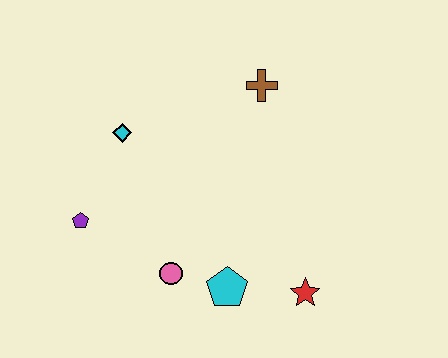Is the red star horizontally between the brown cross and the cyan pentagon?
No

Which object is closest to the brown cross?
The cyan diamond is closest to the brown cross.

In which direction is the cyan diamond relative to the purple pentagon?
The cyan diamond is above the purple pentagon.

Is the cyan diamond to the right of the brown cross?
No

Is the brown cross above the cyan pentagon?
Yes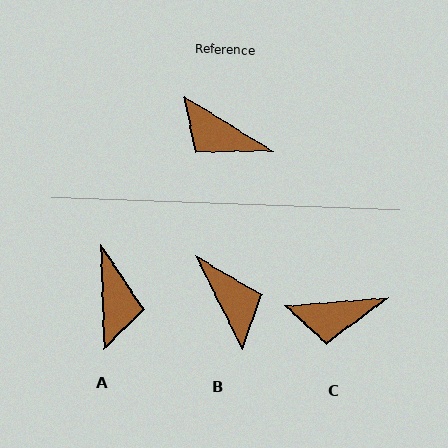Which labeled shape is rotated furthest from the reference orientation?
B, about 149 degrees away.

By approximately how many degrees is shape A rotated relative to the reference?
Approximately 123 degrees counter-clockwise.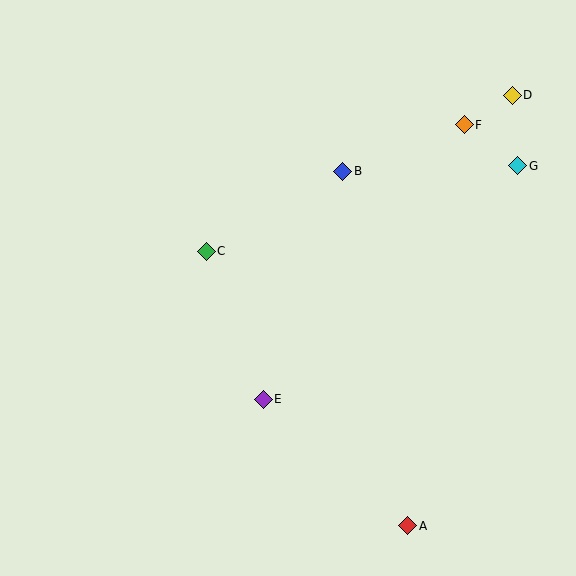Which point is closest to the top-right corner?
Point D is closest to the top-right corner.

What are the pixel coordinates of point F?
Point F is at (464, 125).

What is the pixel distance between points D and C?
The distance between D and C is 343 pixels.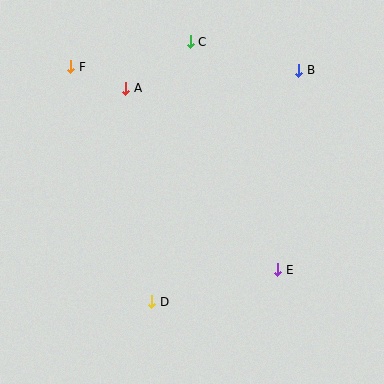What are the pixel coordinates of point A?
Point A is at (126, 88).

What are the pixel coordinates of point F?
Point F is at (71, 67).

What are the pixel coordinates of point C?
Point C is at (190, 42).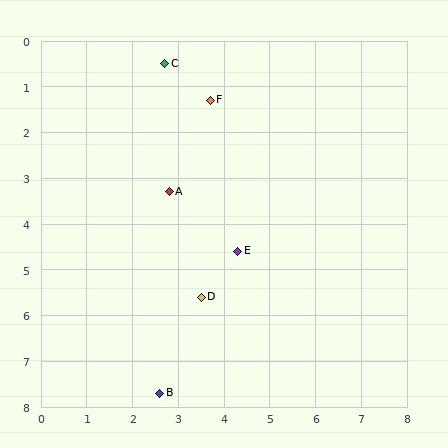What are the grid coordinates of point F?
Point F is at approximately (3.7, 1.3).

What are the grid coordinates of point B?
Point B is at approximately (2.6, 7.7).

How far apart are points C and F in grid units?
Points C and F are about 1.3 grid units apart.